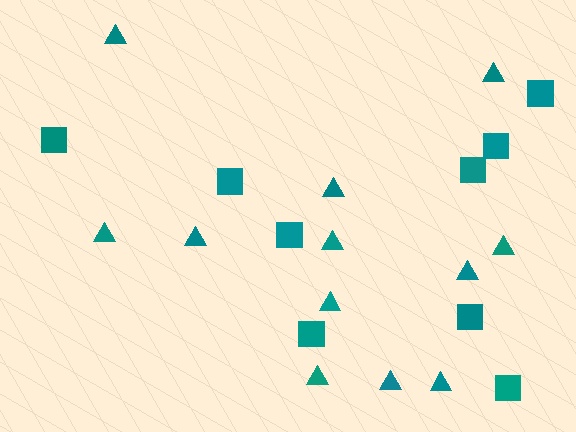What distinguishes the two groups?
There are 2 groups: one group of triangles (12) and one group of squares (9).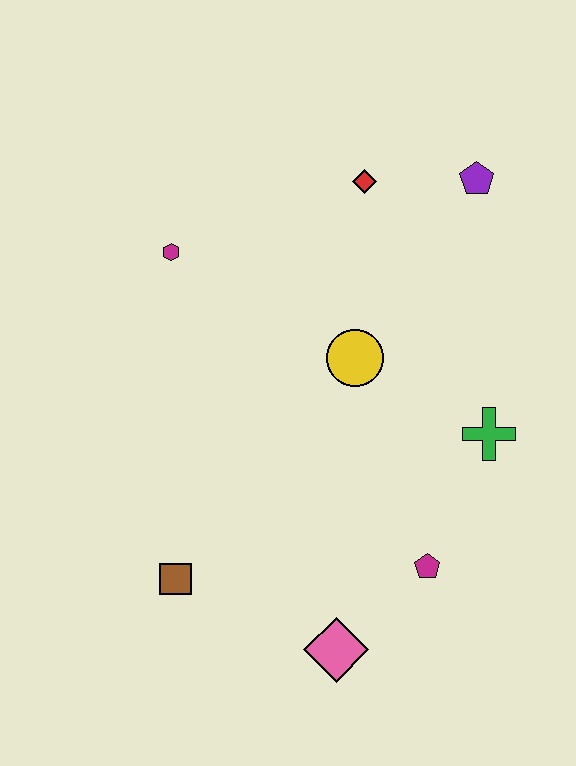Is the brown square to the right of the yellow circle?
No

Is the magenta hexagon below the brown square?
No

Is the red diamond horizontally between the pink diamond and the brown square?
No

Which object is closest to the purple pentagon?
The red diamond is closest to the purple pentagon.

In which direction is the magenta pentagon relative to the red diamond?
The magenta pentagon is below the red diamond.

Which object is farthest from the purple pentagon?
The brown square is farthest from the purple pentagon.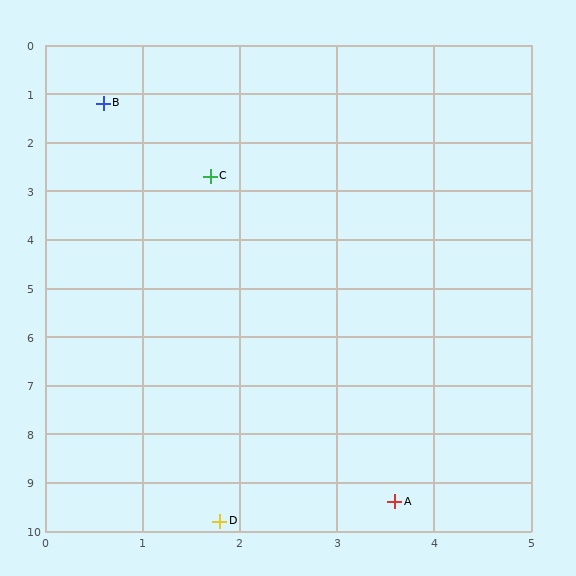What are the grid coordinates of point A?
Point A is at approximately (3.6, 9.4).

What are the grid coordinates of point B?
Point B is at approximately (0.6, 1.2).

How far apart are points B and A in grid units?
Points B and A are about 8.7 grid units apart.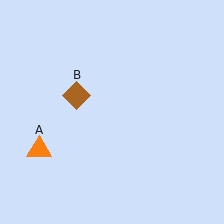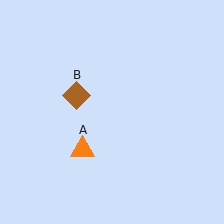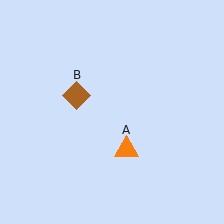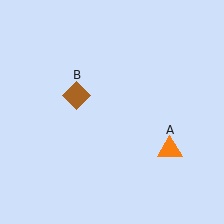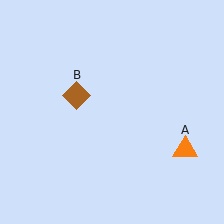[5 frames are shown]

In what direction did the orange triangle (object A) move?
The orange triangle (object A) moved right.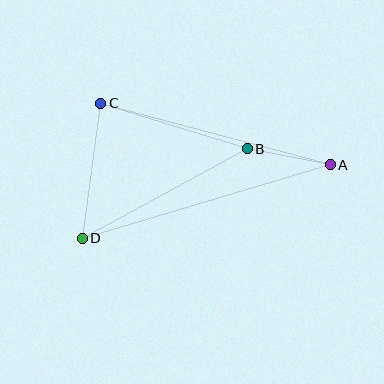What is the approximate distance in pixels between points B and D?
The distance between B and D is approximately 188 pixels.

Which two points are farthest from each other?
Points A and D are farthest from each other.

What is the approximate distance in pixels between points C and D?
The distance between C and D is approximately 137 pixels.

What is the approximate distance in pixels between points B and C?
The distance between B and C is approximately 154 pixels.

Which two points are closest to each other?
Points A and B are closest to each other.